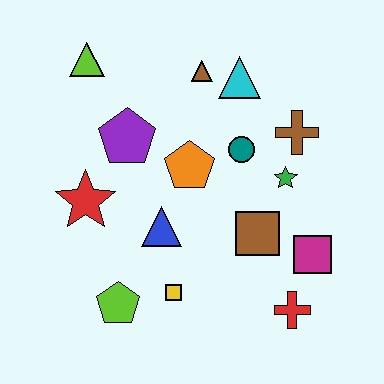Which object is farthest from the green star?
The lime triangle is farthest from the green star.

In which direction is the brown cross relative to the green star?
The brown cross is above the green star.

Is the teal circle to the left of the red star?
No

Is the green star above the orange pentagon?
No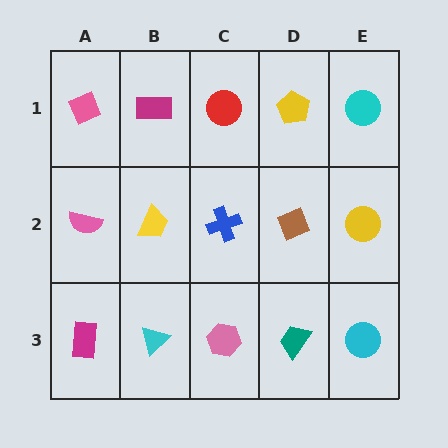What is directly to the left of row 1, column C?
A magenta rectangle.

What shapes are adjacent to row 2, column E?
A cyan circle (row 1, column E), a cyan circle (row 3, column E), a brown diamond (row 2, column D).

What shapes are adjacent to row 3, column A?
A pink semicircle (row 2, column A), a cyan triangle (row 3, column B).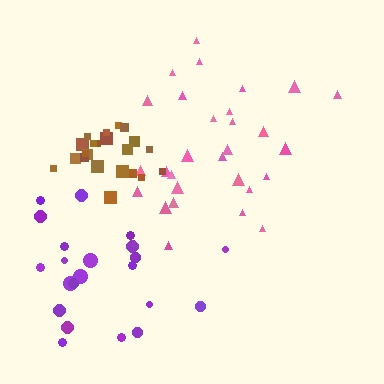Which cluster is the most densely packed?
Brown.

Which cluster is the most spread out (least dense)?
Purple.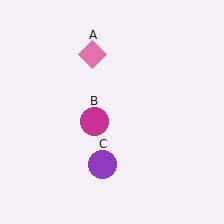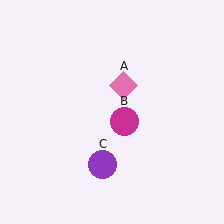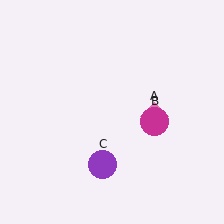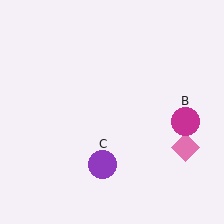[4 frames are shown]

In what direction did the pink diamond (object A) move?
The pink diamond (object A) moved down and to the right.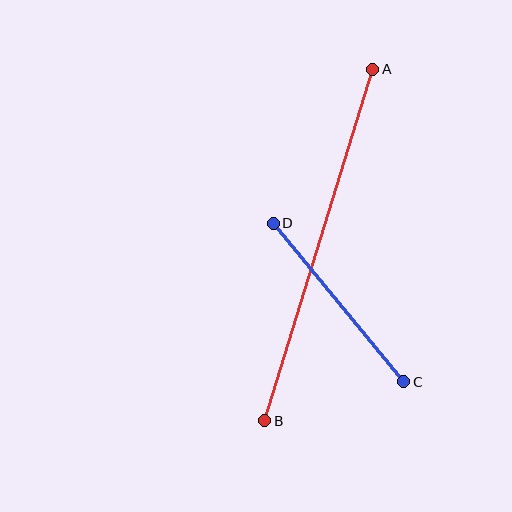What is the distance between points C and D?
The distance is approximately 205 pixels.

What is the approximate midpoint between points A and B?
The midpoint is at approximately (319, 245) pixels.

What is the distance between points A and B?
The distance is approximately 368 pixels.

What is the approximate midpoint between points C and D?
The midpoint is at approximately (338, 303) pixels.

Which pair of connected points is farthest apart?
Points A and B are farthest apart.